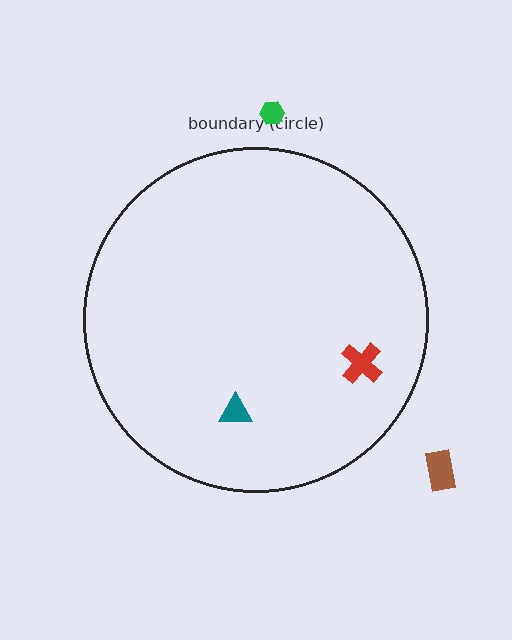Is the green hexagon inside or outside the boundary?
Outside.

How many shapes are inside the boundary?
2 inside, 2 outside.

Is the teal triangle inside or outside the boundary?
Inside.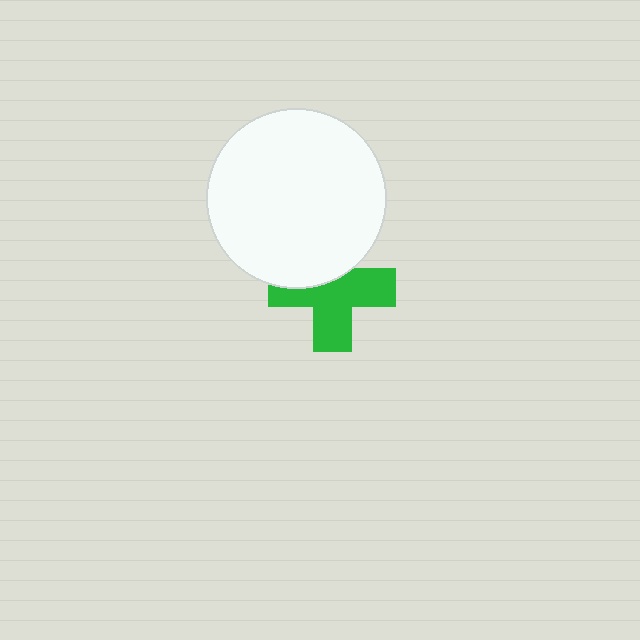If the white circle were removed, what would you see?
You would see the complete green cross.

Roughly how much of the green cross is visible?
About half of it is visible (roughly 63%).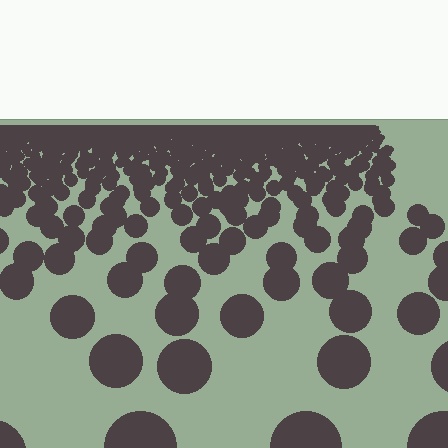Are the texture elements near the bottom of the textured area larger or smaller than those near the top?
Larger. Near the bottom, elements are closer to the viewer and appear at a bigger on-screen size.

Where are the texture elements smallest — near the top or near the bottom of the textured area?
Near the top.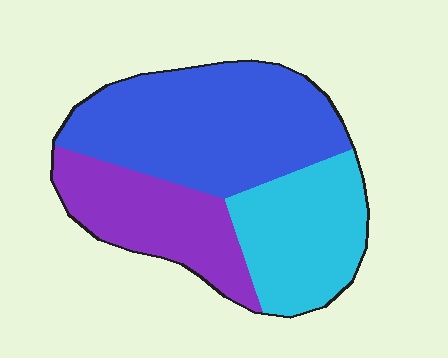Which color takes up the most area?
Blue, at roughly 45%.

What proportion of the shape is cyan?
Cyan covers around 30% of the shape.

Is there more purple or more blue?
Blue.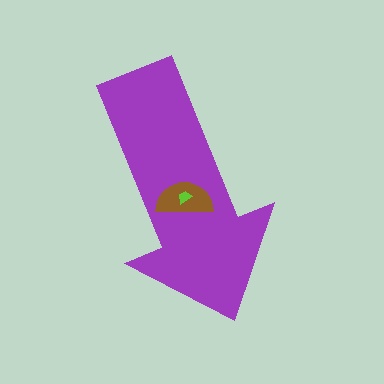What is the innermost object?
The lime trapezoid.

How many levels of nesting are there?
3.